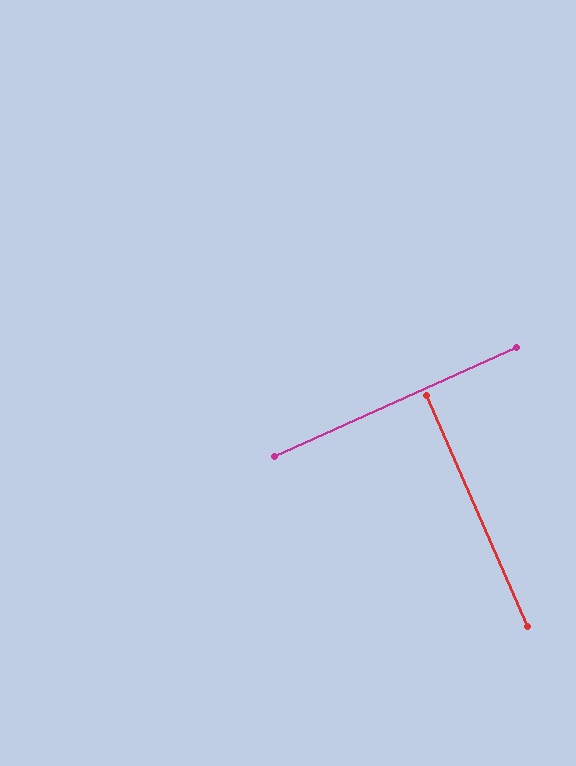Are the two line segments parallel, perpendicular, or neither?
Perpendicular — they meet at approximately 89°.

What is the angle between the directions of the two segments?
Approximately 89 degrees.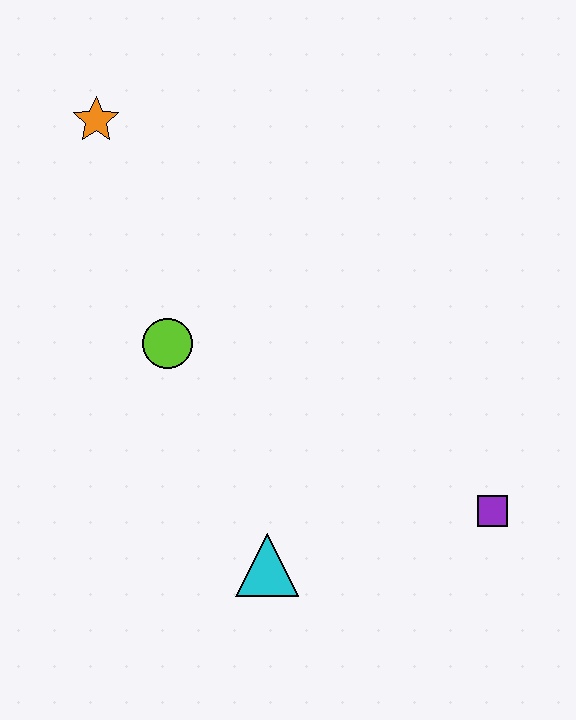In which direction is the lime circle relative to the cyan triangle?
The lime circle is above the cyan triangle.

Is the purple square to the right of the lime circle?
Yes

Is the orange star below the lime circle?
No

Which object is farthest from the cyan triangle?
The orange star is farthest from the cyan triangle.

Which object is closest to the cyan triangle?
The purple square is closest to the cyan triangle.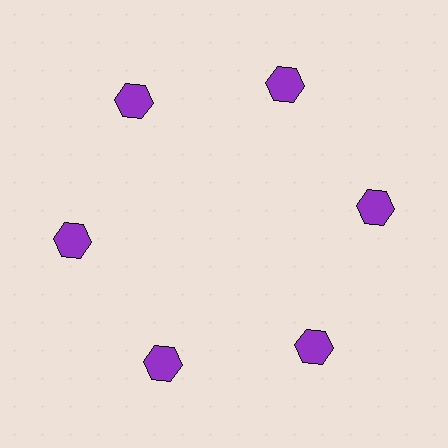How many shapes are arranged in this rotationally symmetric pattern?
There are 6 shapes, arranged in 6 groups of 1.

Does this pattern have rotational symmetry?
Yes, this pattern has 6-fold rotational symmetry. It looks the same after rotating 60 degrees around the center.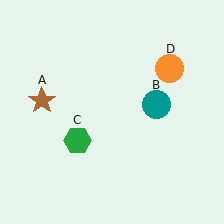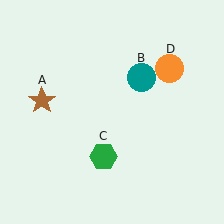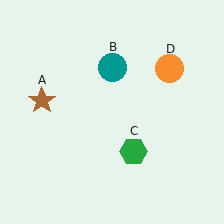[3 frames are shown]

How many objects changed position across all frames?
2 objects changed position: teal circle (object B), green hexagon (object C).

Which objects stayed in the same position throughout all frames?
Brown star (object A) and orange circle (object D) remained stationary.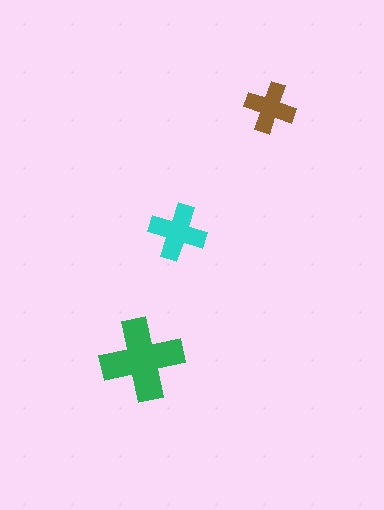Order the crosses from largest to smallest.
the green one, the cyan one, the brown one.